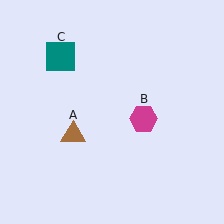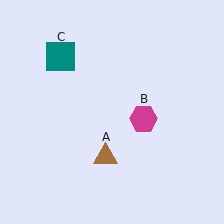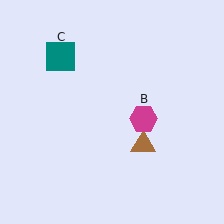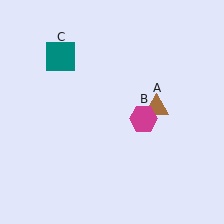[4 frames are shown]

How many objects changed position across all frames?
1 object changed position: brown triangle (object A).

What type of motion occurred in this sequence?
The brown triangle (object A) rotated counterclockwise around the center of the scene.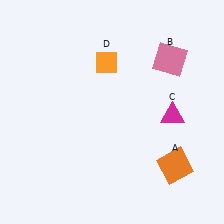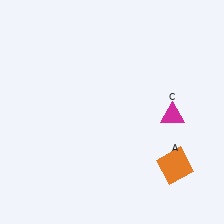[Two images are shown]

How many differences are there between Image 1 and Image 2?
There are 2 differences between the two images.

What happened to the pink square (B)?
The pink square (B) was removed in Image 2. It was in the top-right area of Image 1.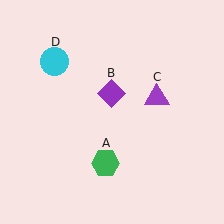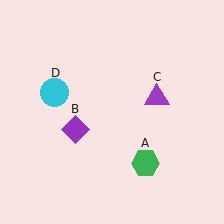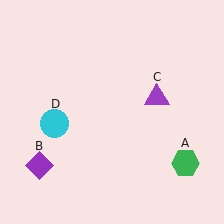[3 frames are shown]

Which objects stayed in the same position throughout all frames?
Purple triangle (object C) remained stationary.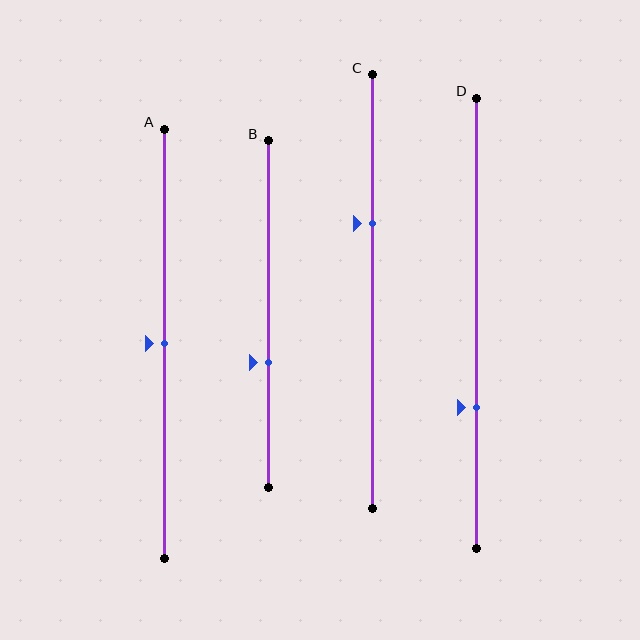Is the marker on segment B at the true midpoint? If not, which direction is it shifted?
No, the marker on segment B is shifted downward by about 14% of the segment length.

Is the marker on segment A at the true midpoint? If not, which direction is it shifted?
Yes, the marker on segment A is at the true midpoint.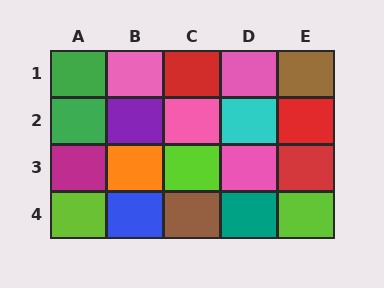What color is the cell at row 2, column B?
Purple.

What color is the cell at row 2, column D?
Cyan.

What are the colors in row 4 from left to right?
Lime, blue, brown, teal, lime.